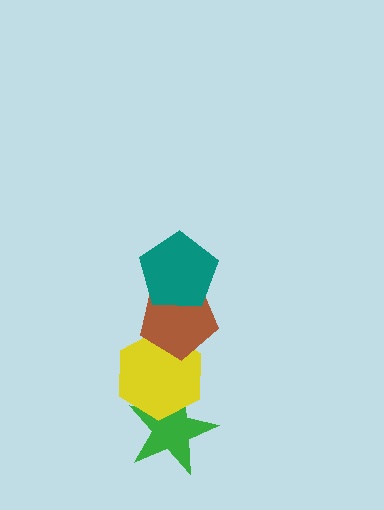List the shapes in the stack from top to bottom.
From top to bottom: the teal pentagon, the brown pentagon, the yellow hexagon, the green star.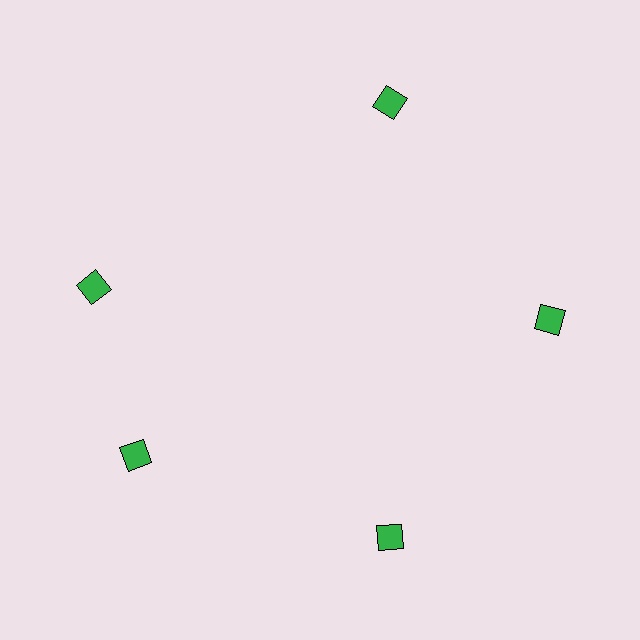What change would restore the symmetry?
The symmetry would be restored by rotating it back into even spacing with its neighbors so that all 5 diamonds sit at equal angles and equal distance from the center.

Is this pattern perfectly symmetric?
No. The 5 green diamonds are arranged in a ring, but one element near the 10 o'clock position is rotated out of alignment along the ring, breaking the 5-fold rotational symmetry.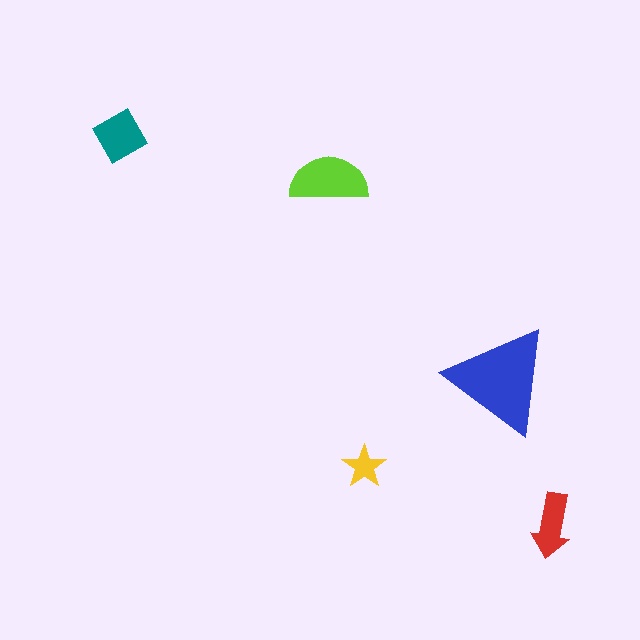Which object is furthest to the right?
The red arrow is rightmost.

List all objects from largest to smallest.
The blue triangle, the lime semicircle, the teal diamond, the red arrow, the yellow star.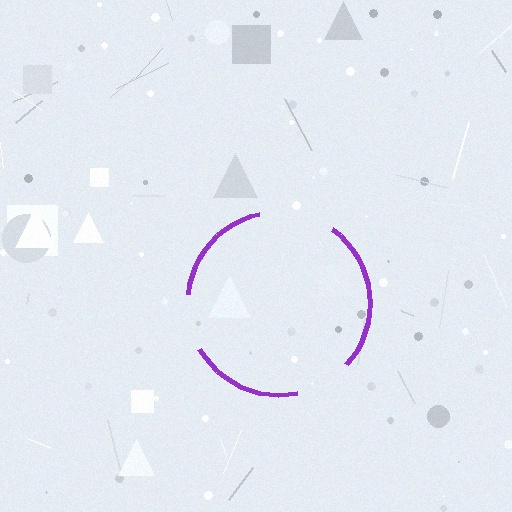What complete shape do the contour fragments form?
The contour fragments form a circle.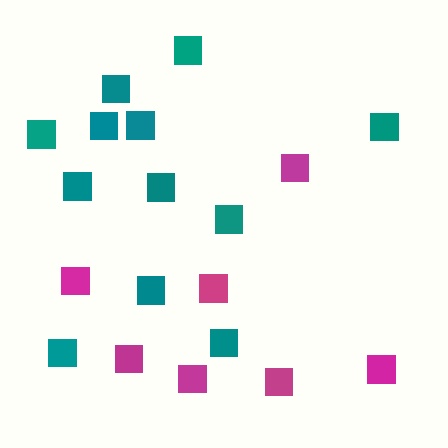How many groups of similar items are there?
There are 2 groups: one group of magenta squares (7) and one group of teal squares (12).